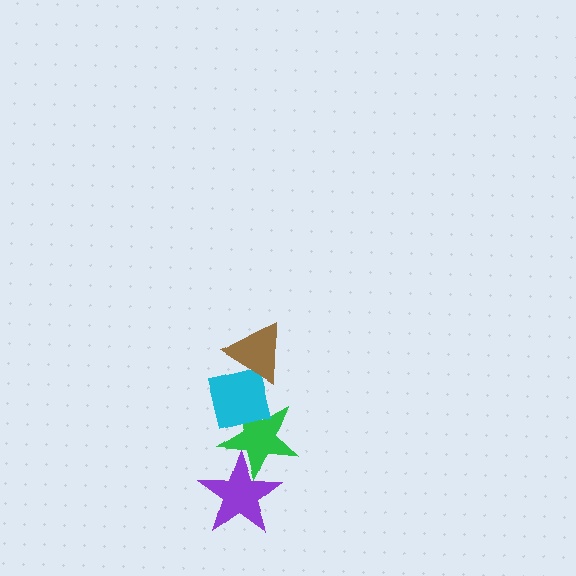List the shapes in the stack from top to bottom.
From top to bottom: the brown triangle, the cyan square, the green star, the purple star.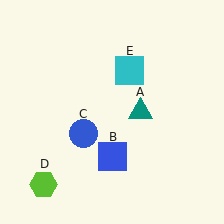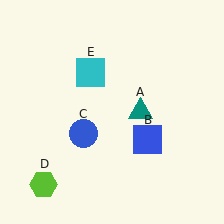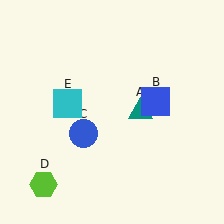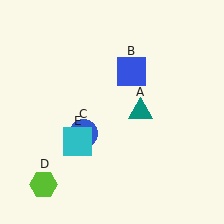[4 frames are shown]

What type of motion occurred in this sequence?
The blue square (object B), cyan square (object E) rotated counterclockwise around the center of the scene.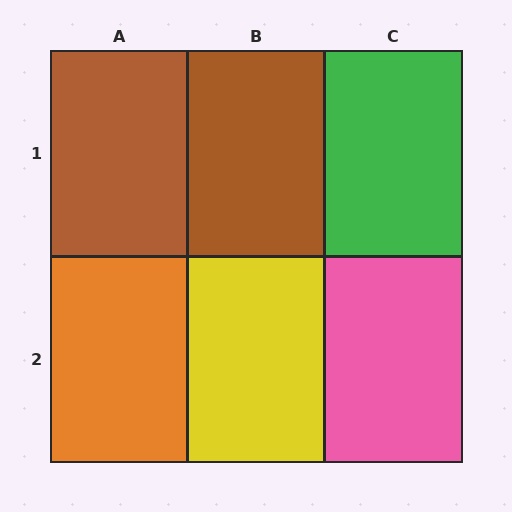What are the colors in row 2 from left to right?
Orange, yellow, pink.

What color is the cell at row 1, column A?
Brown.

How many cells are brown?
2 cells are brown.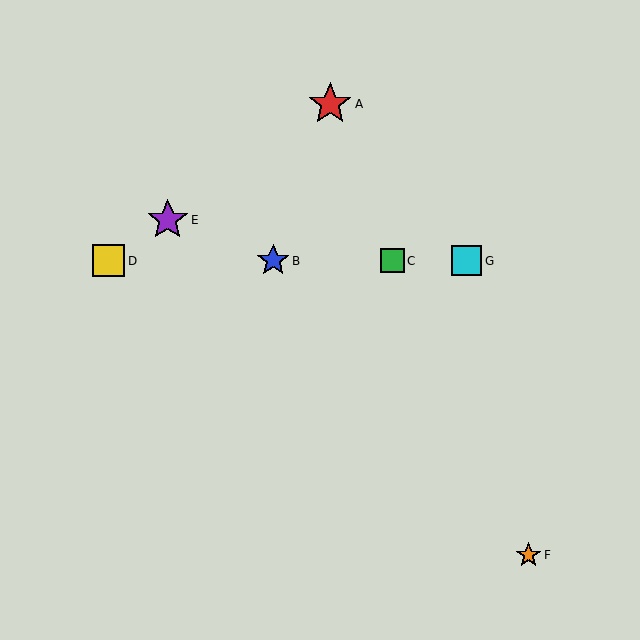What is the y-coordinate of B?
Object B is at y≈261.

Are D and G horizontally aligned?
Yes, both are at y≈261.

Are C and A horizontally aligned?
No, C is at y≈261 and A is at y≈104.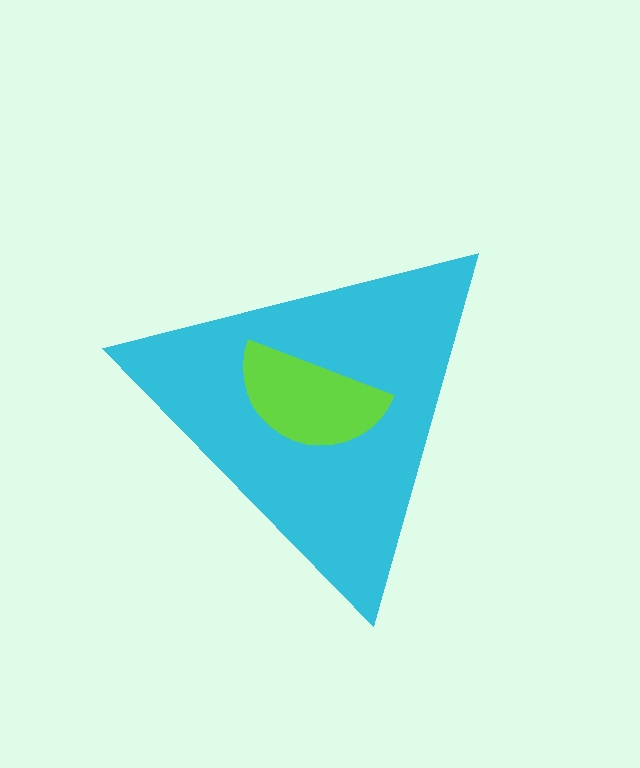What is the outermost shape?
The cyan triangle.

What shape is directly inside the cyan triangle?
The lime semicircle.